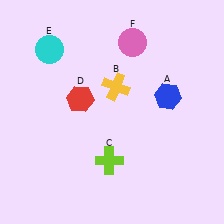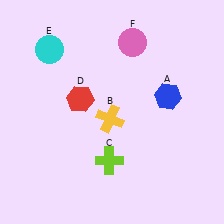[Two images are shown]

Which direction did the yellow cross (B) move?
The yellow cross (B) moved down.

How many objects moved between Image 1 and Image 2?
1 object moved between the two images.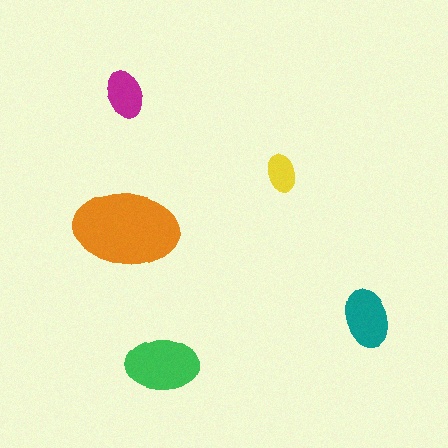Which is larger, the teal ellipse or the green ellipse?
The green one.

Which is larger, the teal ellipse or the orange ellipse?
The orange one.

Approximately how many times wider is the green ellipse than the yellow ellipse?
About 2 times wider.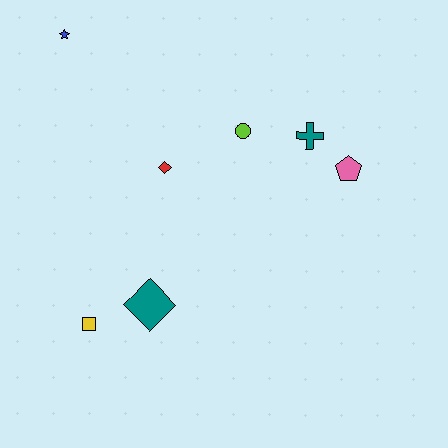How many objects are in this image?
There are 7 objects.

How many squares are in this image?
There is 1 square.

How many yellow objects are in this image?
There is 1 yellow object.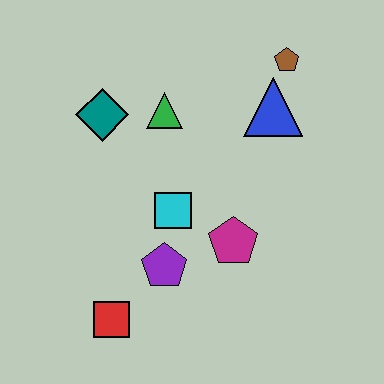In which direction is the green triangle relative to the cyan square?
The green triangle is above the cyan square.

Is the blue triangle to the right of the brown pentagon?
No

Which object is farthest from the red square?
The brown pentagon is farthest from the red square.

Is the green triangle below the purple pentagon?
No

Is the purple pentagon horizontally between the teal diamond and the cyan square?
Yes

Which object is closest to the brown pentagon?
The blue triangle is closest to the brown pentagon.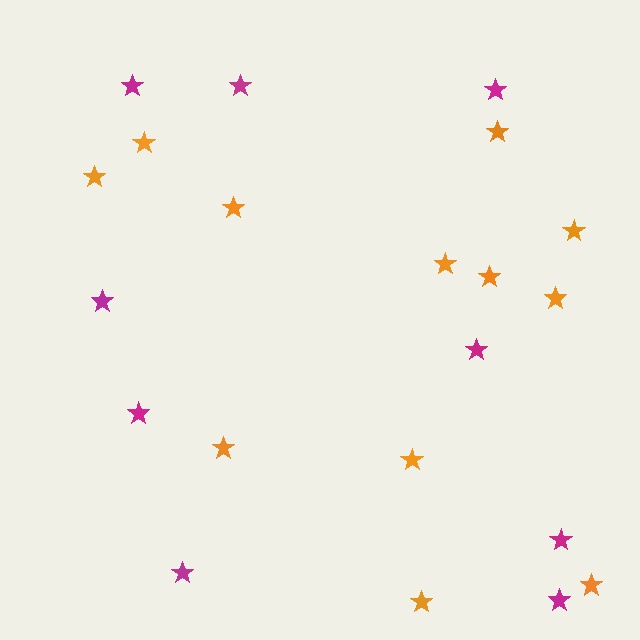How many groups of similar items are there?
There are 2 groups: one group of magenta stars (9) and one group of orange stars (12).